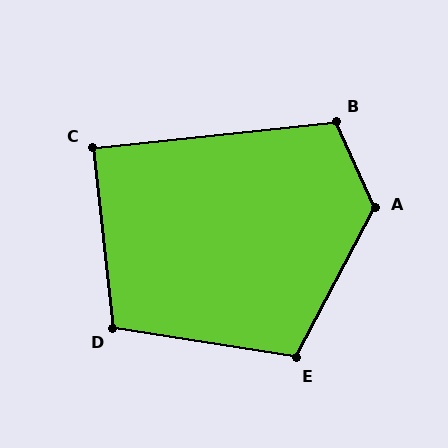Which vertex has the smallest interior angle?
C, at approximately 90 degrees.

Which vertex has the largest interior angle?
A, at approximately 128 degrees.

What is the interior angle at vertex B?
Approximately 108 degrees (obtuse).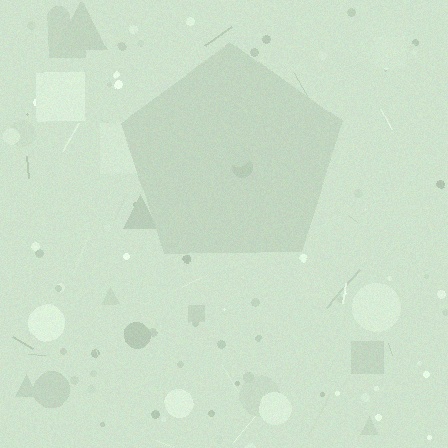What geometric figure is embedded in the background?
A pentagon is embedded in the background.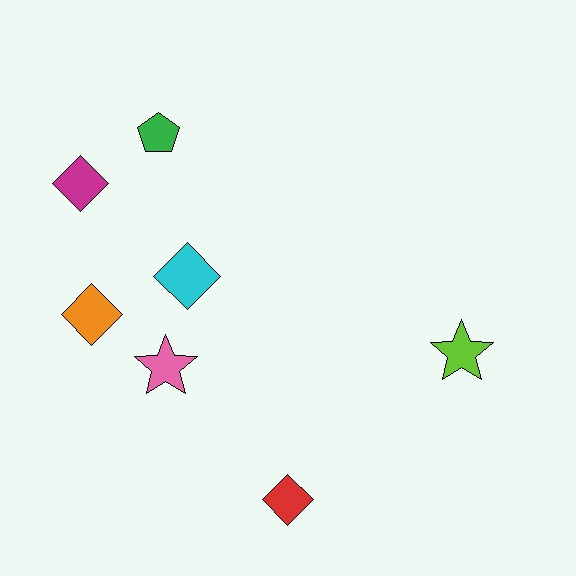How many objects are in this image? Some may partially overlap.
There are 7 objects.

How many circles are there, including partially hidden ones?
There are no circles.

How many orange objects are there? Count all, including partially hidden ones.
There is 1 orange object.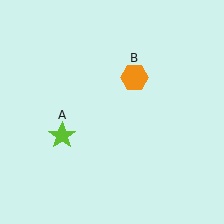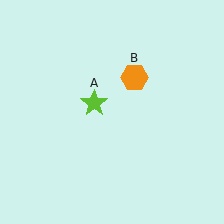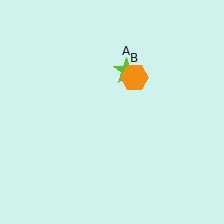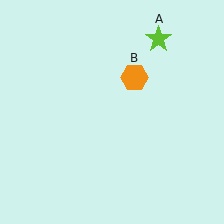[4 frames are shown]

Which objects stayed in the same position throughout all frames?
Orange hexagon (object B) remained stationary.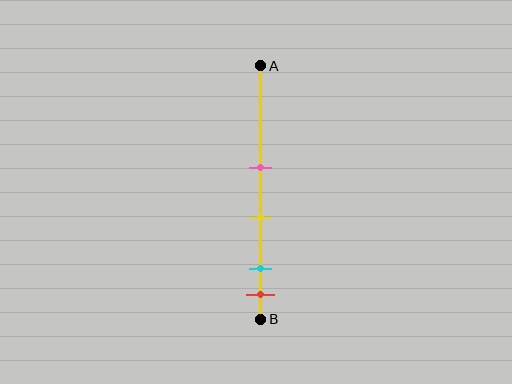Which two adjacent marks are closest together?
The cyan and red marks are the closest adjacent pair.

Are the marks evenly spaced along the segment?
No, the marks are not evenly spaced.